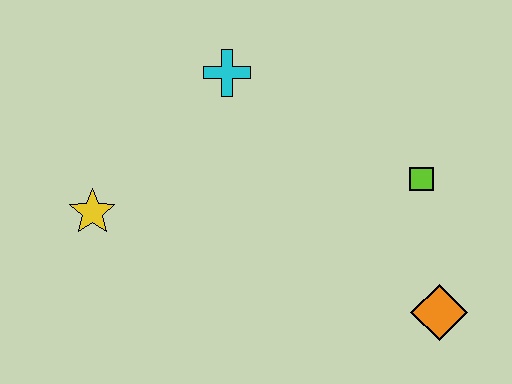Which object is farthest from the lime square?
The yellow star is farthest from the lime square.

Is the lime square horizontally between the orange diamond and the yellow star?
Yes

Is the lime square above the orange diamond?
Yes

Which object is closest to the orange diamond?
The lime square is closest to the orange diamond.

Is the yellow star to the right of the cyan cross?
No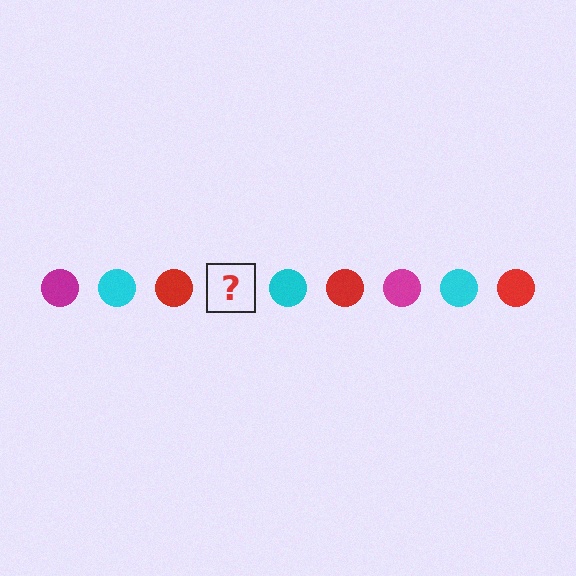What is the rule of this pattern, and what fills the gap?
The rule is that the pattern cycles through magenta, cyan, red circles. The gap should be filled with a magenta circle.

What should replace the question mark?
The question mark should be replaced with a magenta circle.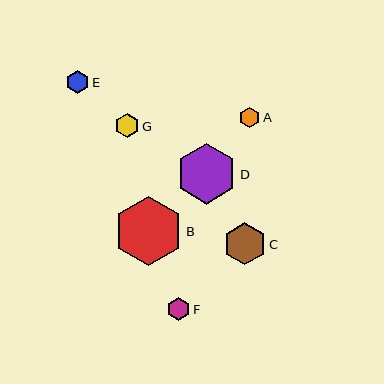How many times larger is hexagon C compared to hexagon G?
Hexagon C is approximately 1.8 times the size of hexagon G.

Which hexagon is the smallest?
Hexagon A is the smallest with a size of approximately 21 pixels.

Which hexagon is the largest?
Hexagon B is the largest with a size of approximately 70 pixels.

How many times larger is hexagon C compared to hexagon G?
Hexagon C is approximately 1.8 times the size of hexagon G.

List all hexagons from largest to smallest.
From largest to smallest: B, D, C, G, E, F, A.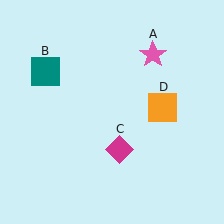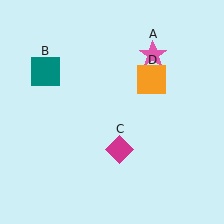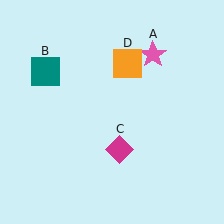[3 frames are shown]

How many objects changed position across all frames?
1 object changed position: orange square (object D).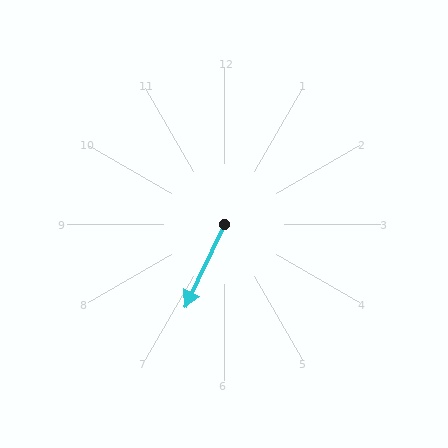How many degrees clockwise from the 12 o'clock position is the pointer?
Approximately 205 degrees.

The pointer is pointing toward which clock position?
Roughly 7 o'clock.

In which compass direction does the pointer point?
Southwest.